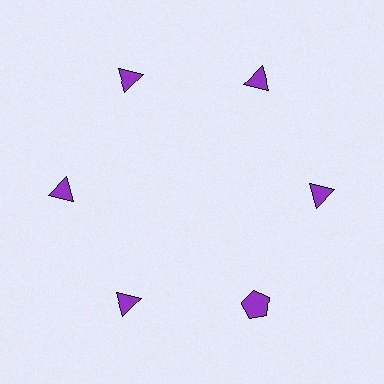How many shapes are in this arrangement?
There are 6 shapes arranged in a ring pattern.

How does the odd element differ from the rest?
It has a different shape: pentagon instead of triangle.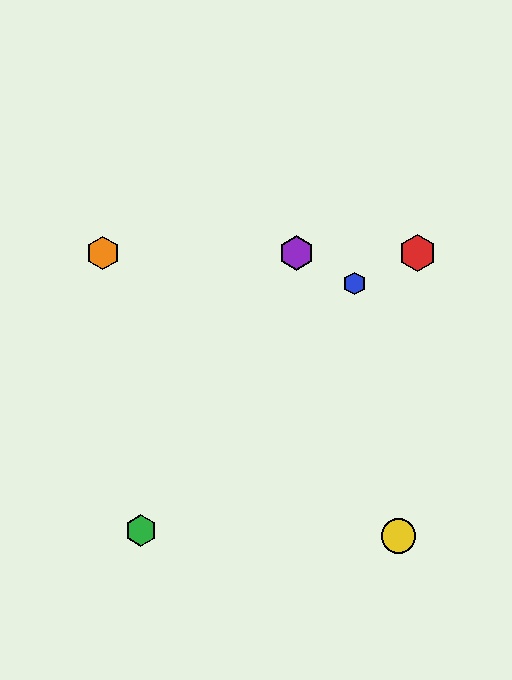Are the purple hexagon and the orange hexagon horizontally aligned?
Yes, both are at y≈253.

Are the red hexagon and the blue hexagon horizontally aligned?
No, the red hexagon is at y≈253 and the blue hexagon is at y≈284.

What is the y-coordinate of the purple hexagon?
The purple hexagon is at y≈253.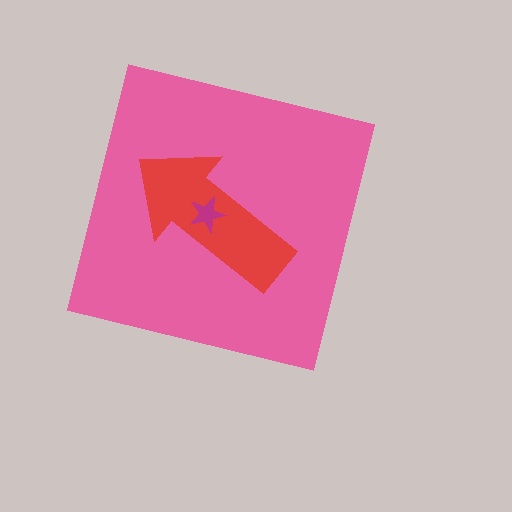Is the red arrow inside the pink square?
Yes.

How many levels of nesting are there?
3.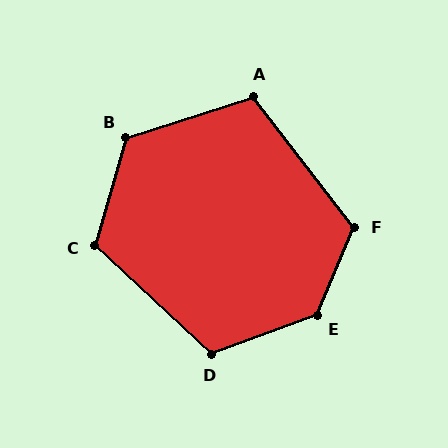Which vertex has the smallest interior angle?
A, at approximately 110 degrees.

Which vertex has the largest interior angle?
E, at approximately 133 degrees.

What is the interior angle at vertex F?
Approximately 120 degrees (obtuse).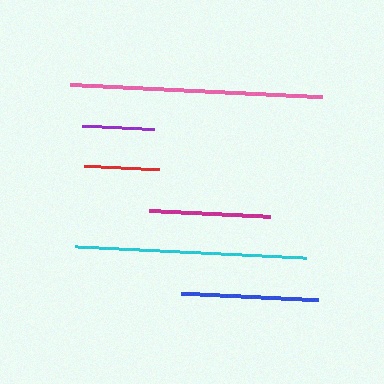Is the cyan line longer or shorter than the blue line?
The cyan line is longer than the blue line.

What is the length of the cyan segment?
The cyan segment is approximately 231 pixels long.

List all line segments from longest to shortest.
From longest to shortest: pink, cyan, blue, magenta, red, purple.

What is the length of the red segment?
The red segment is approximately 75 pixels long.